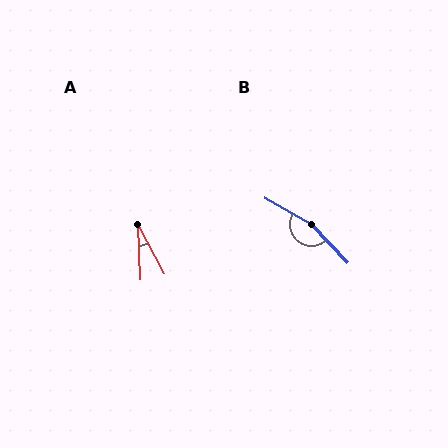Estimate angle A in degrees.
Approximately 26 degrees.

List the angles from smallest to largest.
A (26°), B (164°).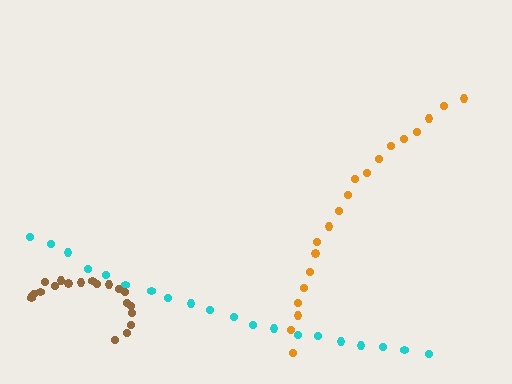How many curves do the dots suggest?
There are 3 distinct paths.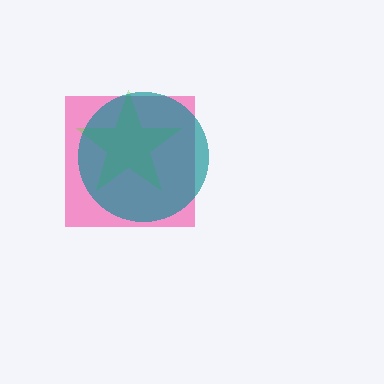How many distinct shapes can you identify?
There are 3 distinct shapes: a pink square, a lime star, a teal circle.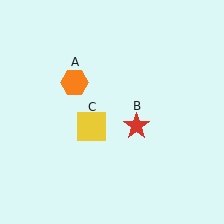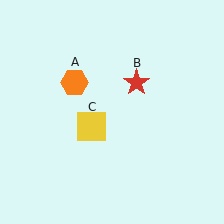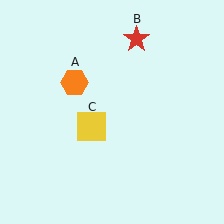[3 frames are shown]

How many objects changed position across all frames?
1 object changed position: red star (object B).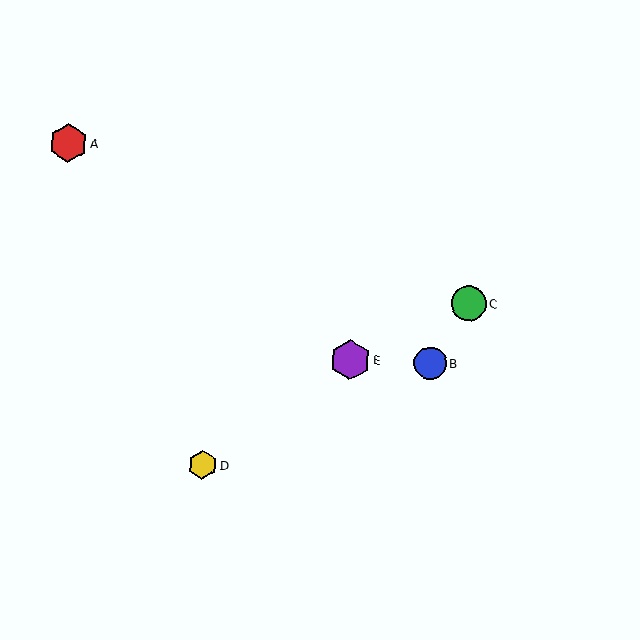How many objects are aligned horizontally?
2 objects (B, E) are aligned horizontally.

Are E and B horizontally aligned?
Yes, both are at y≈360.